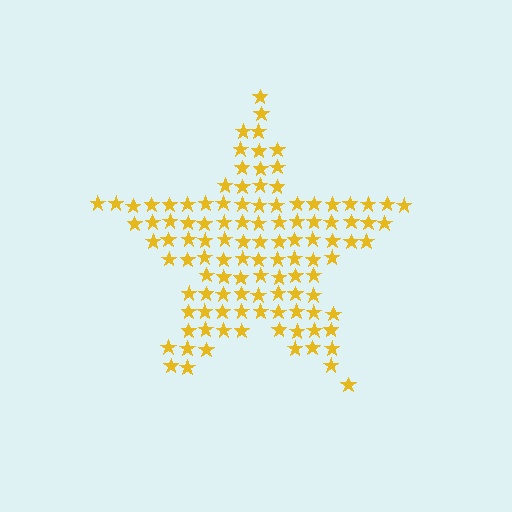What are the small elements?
The small elements are stars.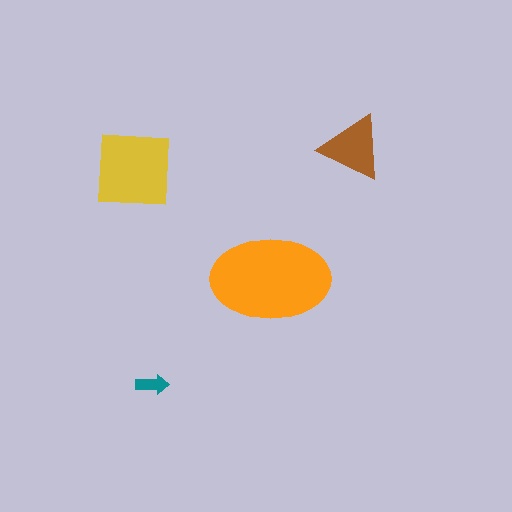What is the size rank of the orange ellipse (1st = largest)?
1st.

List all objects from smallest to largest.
The teal arrow, the brown triangle, the yellow square, the orange ellipse.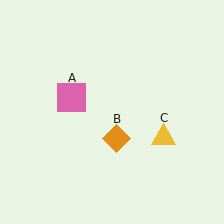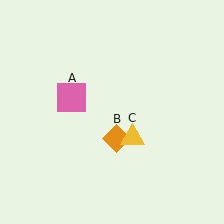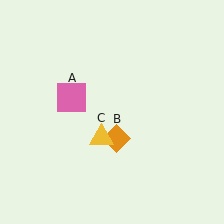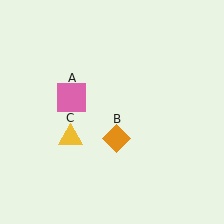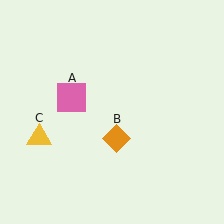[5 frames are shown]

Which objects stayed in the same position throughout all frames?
Pink square (object A) and orange diamond (object B) remained stationary.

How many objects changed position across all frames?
1 object changed position: yellow triangle (object C).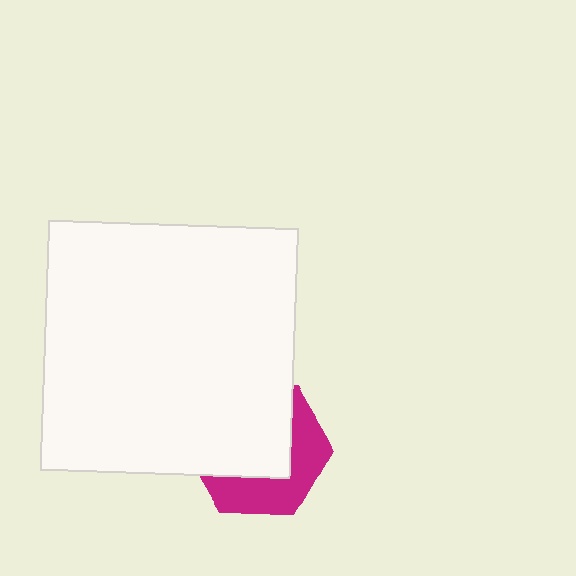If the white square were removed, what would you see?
You would see the complete magenta hexagon.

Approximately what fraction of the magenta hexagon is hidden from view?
Roughly 60% of the magenta hexagon is hidden behind the white square.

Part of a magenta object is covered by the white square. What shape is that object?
It is a hexagon.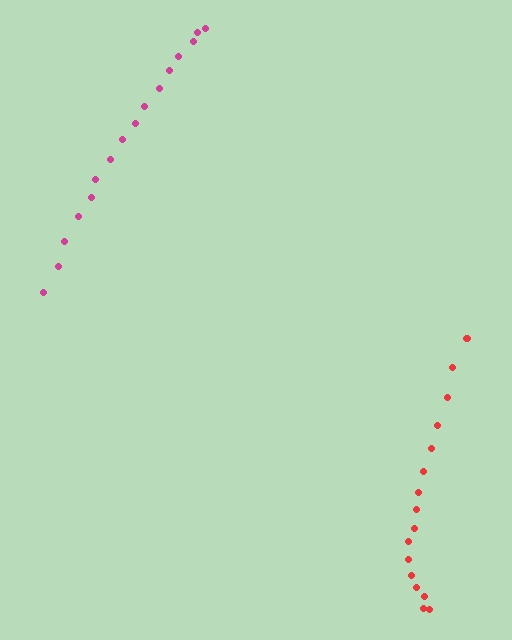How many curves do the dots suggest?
There are 2 distinct paths.